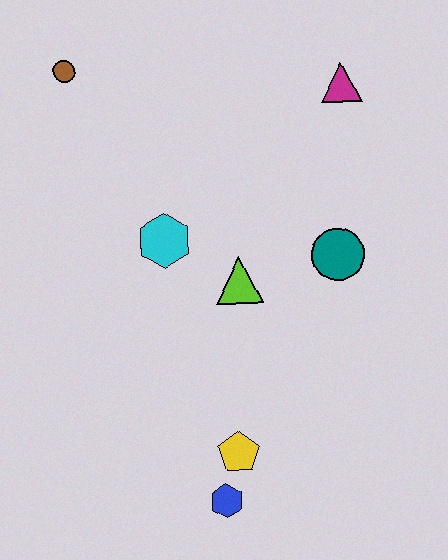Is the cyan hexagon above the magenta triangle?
No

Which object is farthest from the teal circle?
The brown circle is farthest from the teal circle.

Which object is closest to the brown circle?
The cyan hexagon is closest to the brown circle.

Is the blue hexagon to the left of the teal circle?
Yes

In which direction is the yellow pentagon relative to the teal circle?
The yellow pentagon is below the teal circle.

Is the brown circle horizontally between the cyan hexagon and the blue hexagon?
No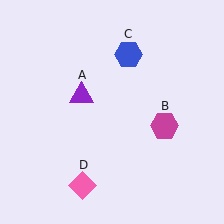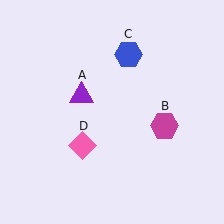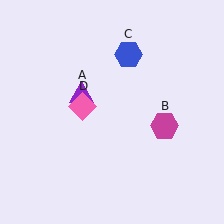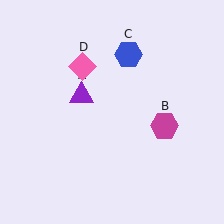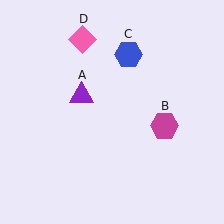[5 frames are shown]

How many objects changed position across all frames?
1 object changed position: pink diamond (object D).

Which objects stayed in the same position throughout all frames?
Purple triangle (object A) and magenta hexagon (object B) and blue hexagon (object C) remained stationary.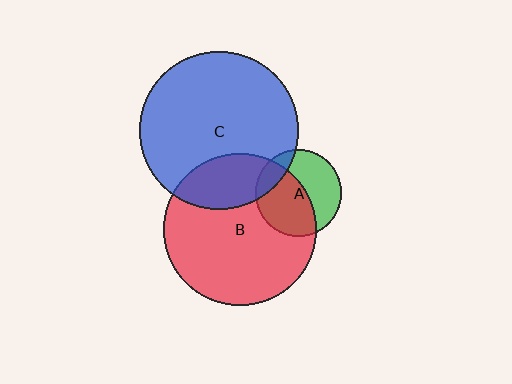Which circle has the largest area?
Circle C (blue).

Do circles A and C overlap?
Yes.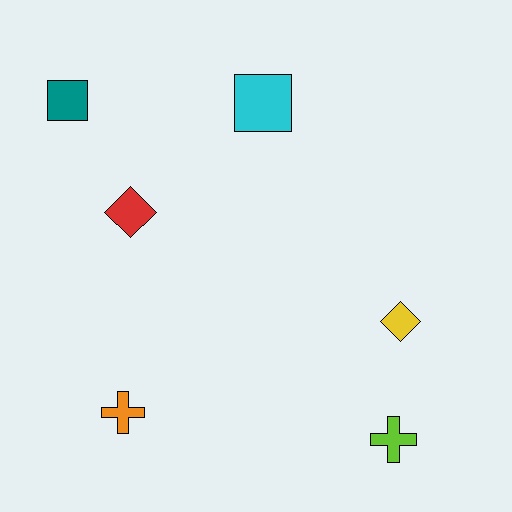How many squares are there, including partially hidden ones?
There are 2 squares.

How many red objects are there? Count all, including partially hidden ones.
There is 1 red object.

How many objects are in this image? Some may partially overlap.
There are 6 objects.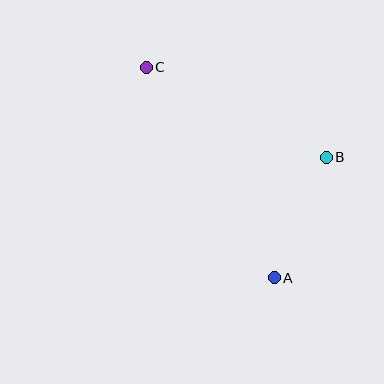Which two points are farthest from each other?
Points A and C are farthest from each other.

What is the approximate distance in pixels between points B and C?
The distance between B and C is approximately 201 pixels.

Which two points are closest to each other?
Points A and B are closest to each other.